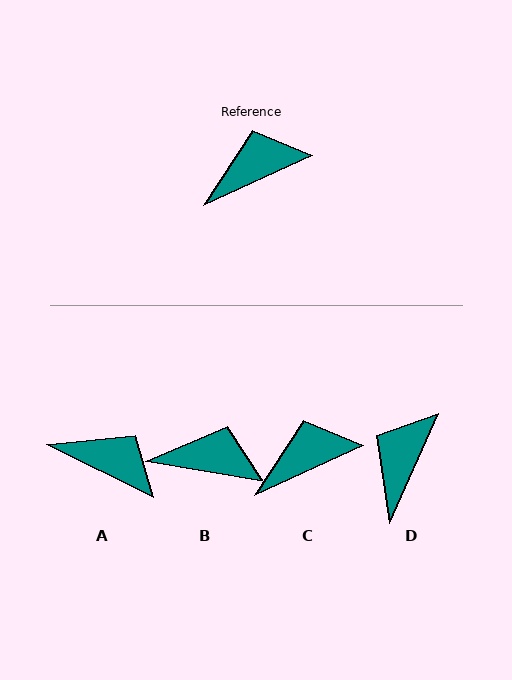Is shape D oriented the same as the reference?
No, it is off by about 42 degrees.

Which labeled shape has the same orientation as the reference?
C.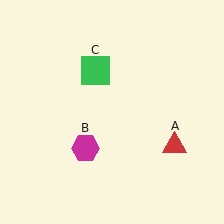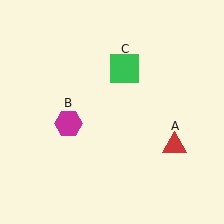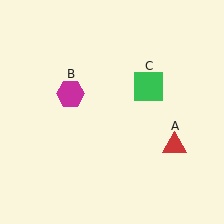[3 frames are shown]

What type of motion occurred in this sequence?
The magenta hexagon (object B), green square (object C) rotated clockwise around the center of the scene.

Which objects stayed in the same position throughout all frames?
Red triangle (object A) remained stationary.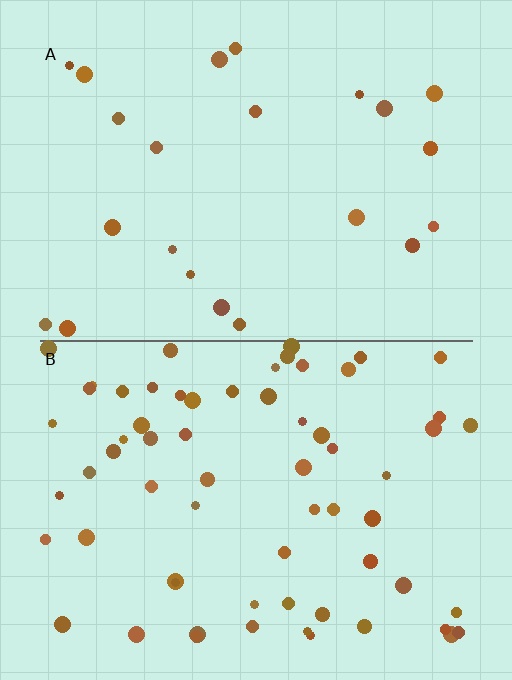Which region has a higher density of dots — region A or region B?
B (the bottom).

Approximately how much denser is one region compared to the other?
Approximately 3.0× — region B over region A.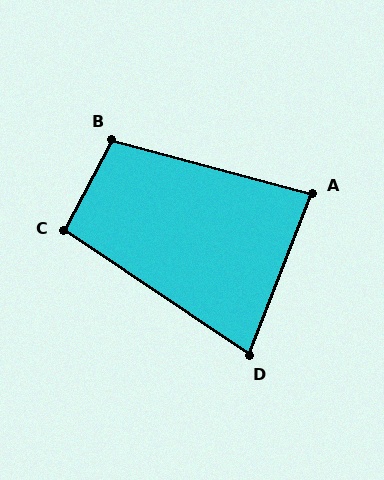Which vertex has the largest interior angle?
B, at approximately 103 degrees.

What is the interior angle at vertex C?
Approximately 96 degrees (obtuse).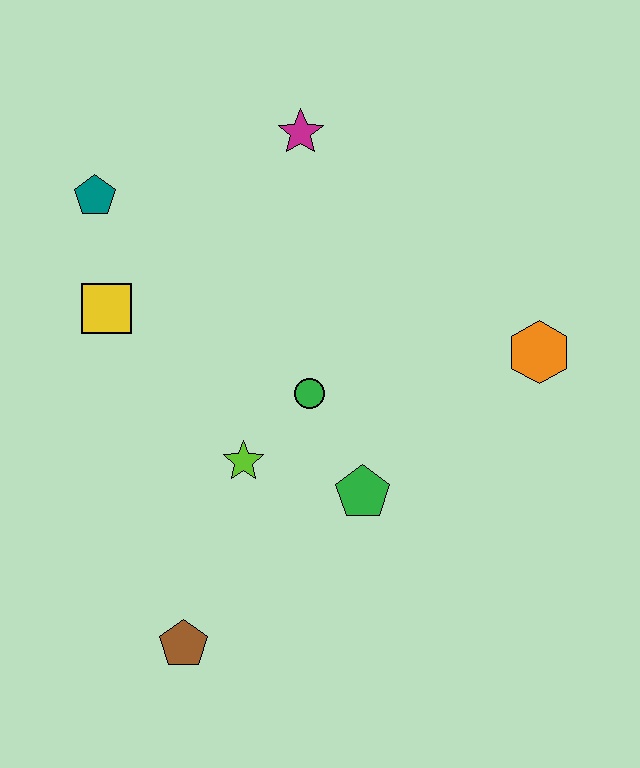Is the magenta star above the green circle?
Yes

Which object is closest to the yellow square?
The teal pentagon is closest to the yellow square.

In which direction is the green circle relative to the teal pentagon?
The green circle is to the right of the teal pentagon.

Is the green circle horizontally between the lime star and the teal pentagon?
No